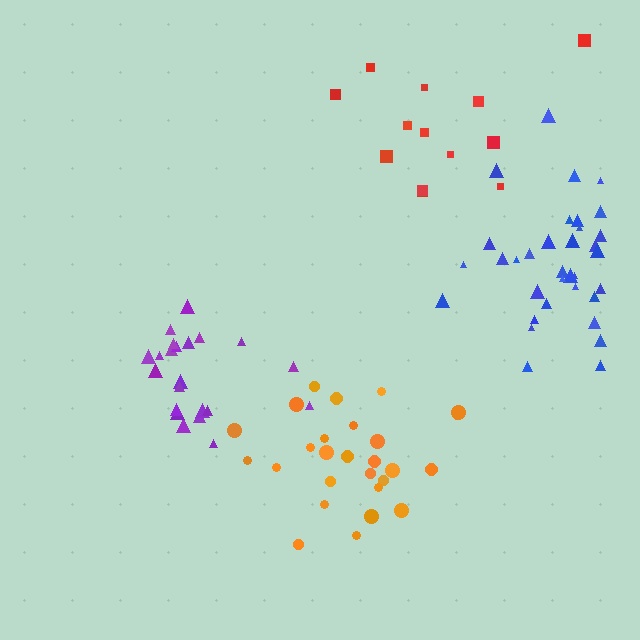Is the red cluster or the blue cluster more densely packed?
Blue.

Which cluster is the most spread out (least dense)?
Red.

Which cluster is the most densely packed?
Purple.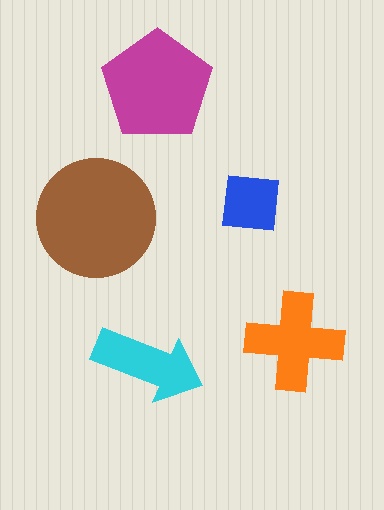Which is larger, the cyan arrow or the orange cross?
The orange cross.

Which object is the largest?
The brown circle.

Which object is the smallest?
The blue square.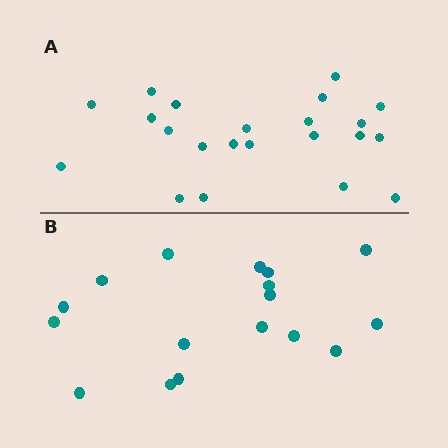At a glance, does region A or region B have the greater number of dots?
Region A (the top region) has more dots.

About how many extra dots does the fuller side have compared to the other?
Region A has about 5 more dots than region B.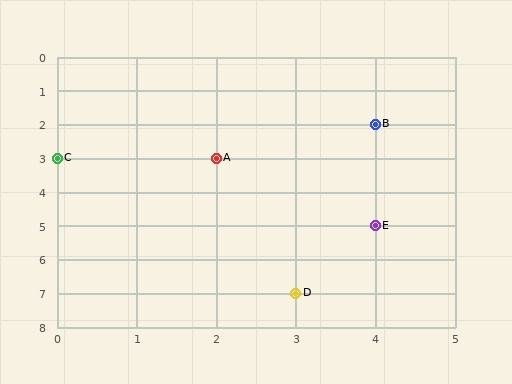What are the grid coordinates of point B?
Point B is at grid coordinates (4, 2).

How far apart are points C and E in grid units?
Points C and E are 4 columns and 2 rows apart (about 4.5 grid units diagonally).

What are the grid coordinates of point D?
Point D is at grid coordinates (3, 7).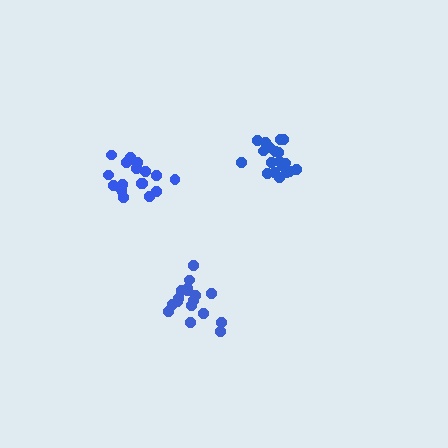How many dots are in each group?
Group 1: 19 dots, Group 2: 17 dots, Group 3: 19 dots (55 total).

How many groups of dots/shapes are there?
There are 3 groups.